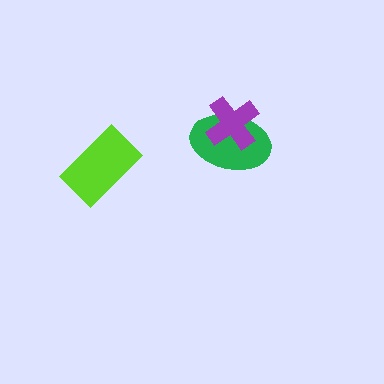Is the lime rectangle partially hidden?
No, no other shape covers it.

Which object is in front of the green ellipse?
The purple cross is in front of the green ellipse.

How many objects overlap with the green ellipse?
1 object overlaps with the green ellipse.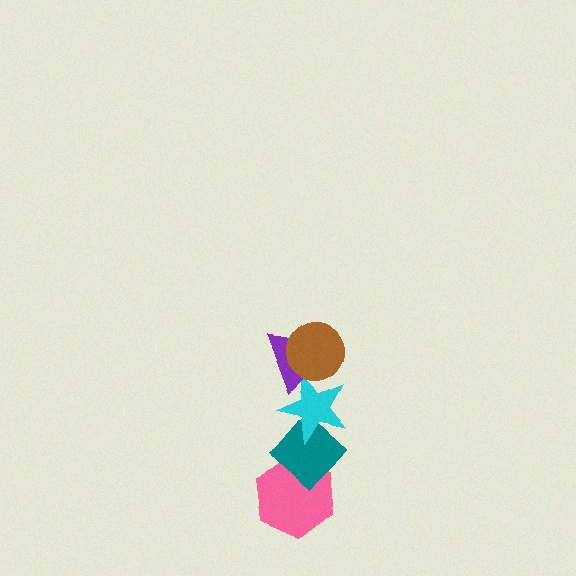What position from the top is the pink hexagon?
The pink hexagon is 5th from the top.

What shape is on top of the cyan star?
The purple triangle is on top of the cyan star.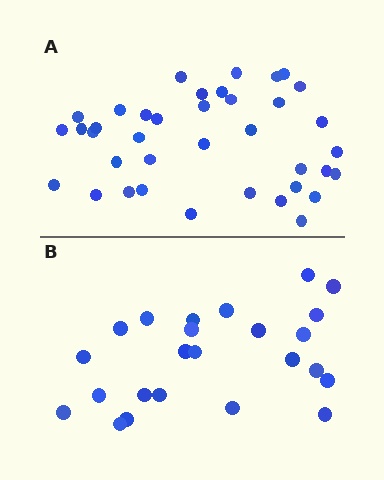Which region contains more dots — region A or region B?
Region A (the top region) has more dots.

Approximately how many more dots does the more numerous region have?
Region A has approximately 15 more dots than region B.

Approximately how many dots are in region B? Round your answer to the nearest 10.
About 20 dots. (The exact count is 24, which rounds to 20.)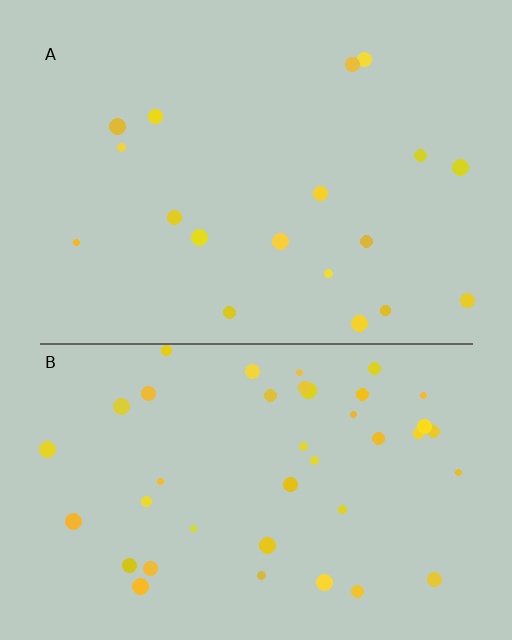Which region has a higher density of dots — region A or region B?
B (the bottom).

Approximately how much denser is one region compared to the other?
Approximately 2.2× — region B over region A.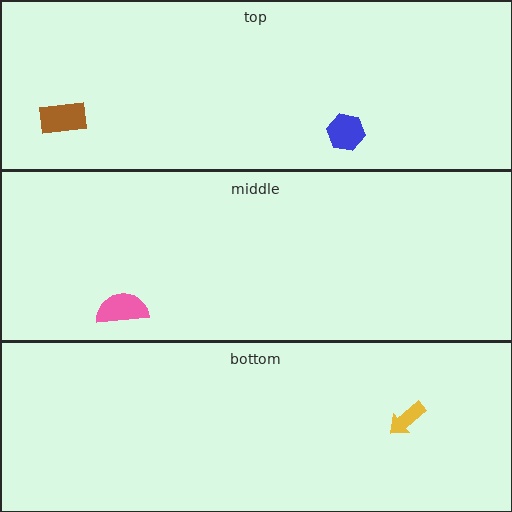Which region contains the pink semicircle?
The middle region.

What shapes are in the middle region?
The pink semicircle.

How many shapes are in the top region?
2.